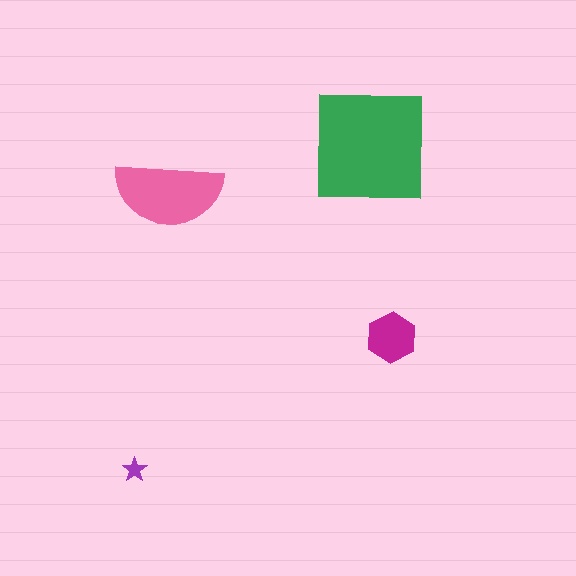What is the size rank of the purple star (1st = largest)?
4th.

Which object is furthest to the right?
The magenta hexagon is rightmost.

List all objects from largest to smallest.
The green square, the pink semicircle, the magenta hexagon, the purple star.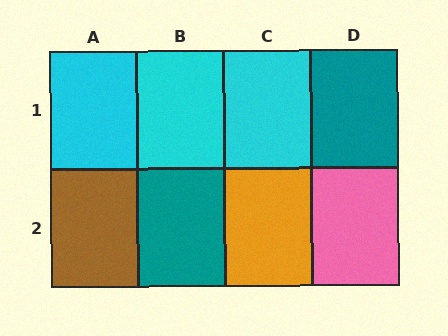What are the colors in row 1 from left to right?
Cyan, cyan, cyan, teal.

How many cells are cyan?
3 cells are cyan.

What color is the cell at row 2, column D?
Pink.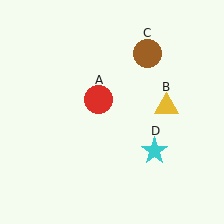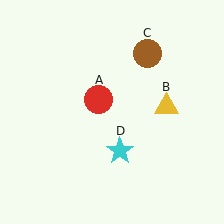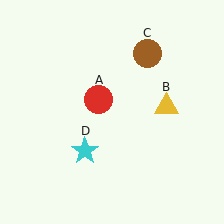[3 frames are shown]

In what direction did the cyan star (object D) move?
The cyan star (object D) moved left.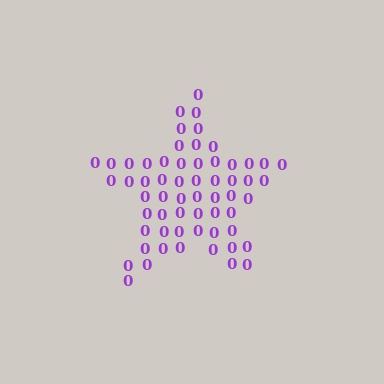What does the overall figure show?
The overall figure shows a star.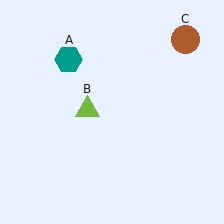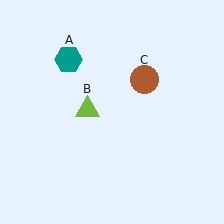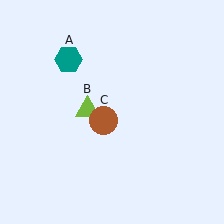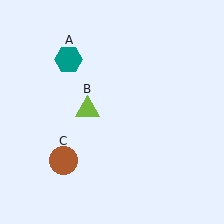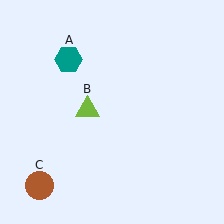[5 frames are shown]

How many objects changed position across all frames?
1 object changed position: brown circle (object C).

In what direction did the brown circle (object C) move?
The brown circle (object C) moved down and to the left.